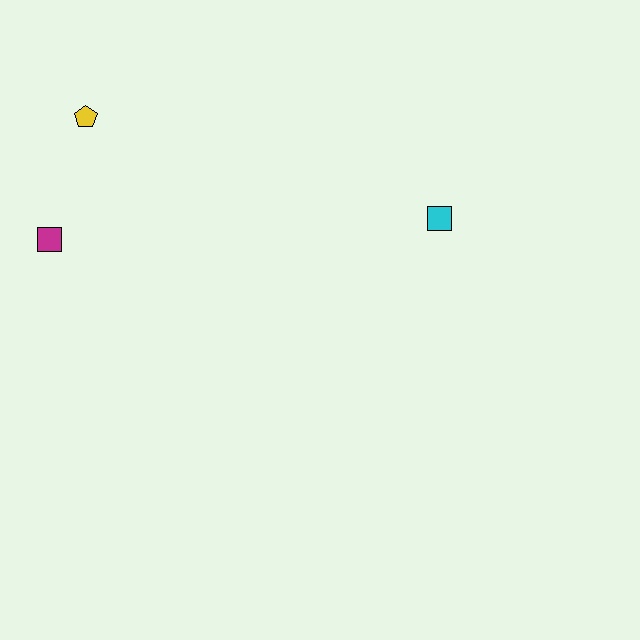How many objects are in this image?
There are 3 objects.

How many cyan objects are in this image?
There is 1 cyan object.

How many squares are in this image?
There are 2 squares.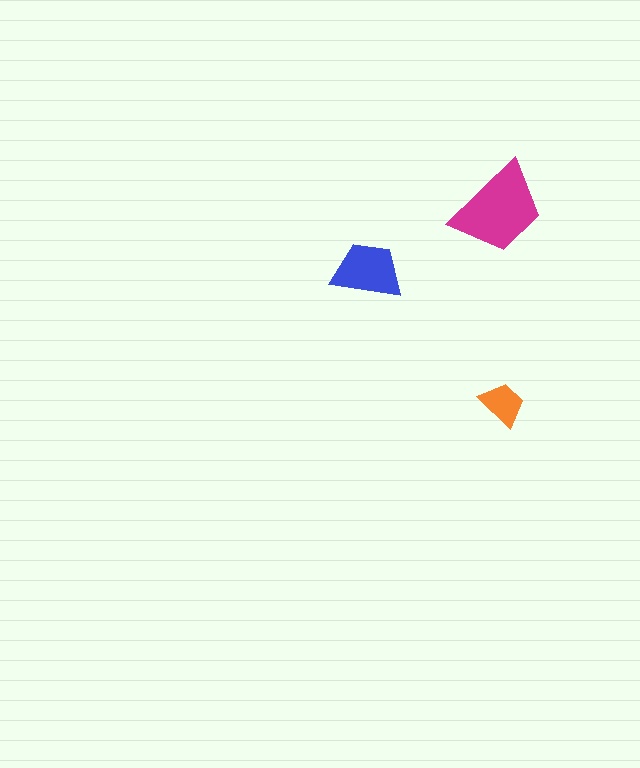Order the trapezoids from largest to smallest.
the magenta one, the blue one, the orange one.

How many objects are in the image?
There are 3 objects in the image.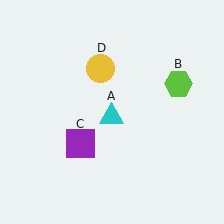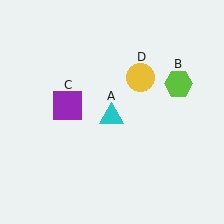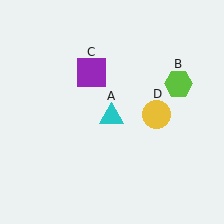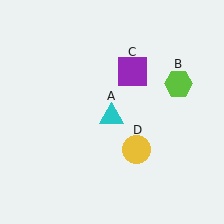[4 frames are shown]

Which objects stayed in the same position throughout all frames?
Cyan triangle (object A) and lime hexagon (object B) remained stationary.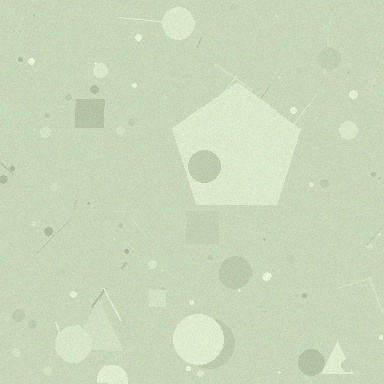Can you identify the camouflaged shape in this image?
The camouflaged shape is a pentagon.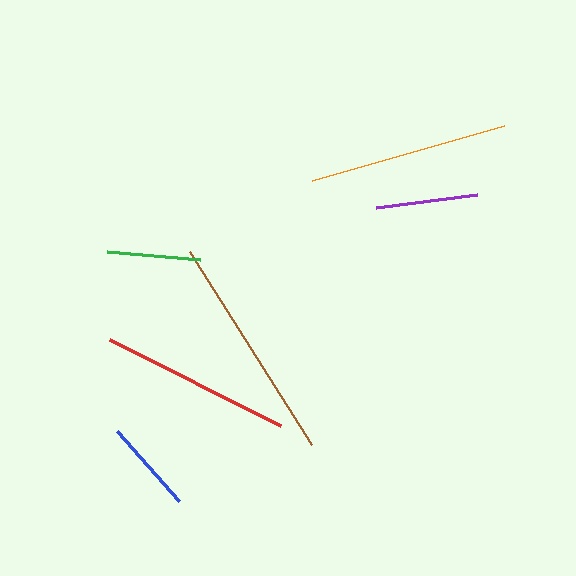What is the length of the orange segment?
The orange segment is approximately 200 pixels long.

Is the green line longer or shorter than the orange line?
The orange line is longer than the green line.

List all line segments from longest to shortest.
From longest to shortest: brown, orange, red, purple, green, blue.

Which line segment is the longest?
The brown line is the longest at approximately 228 pixels.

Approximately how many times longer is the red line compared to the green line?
The red line is approximately 2.1 times the length of the green line.